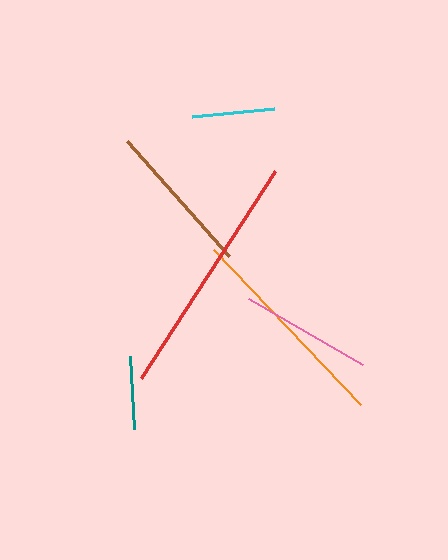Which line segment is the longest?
The red line is the longest at approximately 246 pixels.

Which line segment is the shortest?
The teal line is the shortest at approximately 73 pixels.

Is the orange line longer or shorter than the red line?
The red line is longer than the orange line.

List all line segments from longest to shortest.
From longest to shortest: red, orange, brown, pink, cyan, teal.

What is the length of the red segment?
The red segment is approximately 246 pixels long.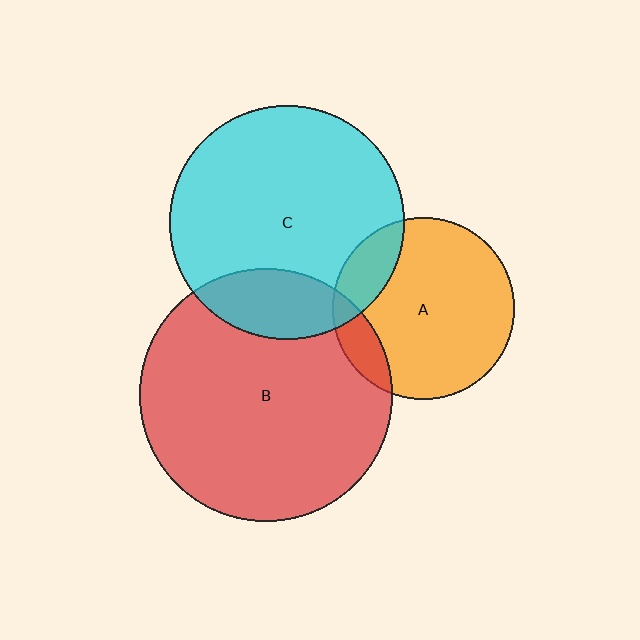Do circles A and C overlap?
Yes.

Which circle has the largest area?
Circle B (red).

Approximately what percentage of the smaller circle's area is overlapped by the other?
Approximately 15%.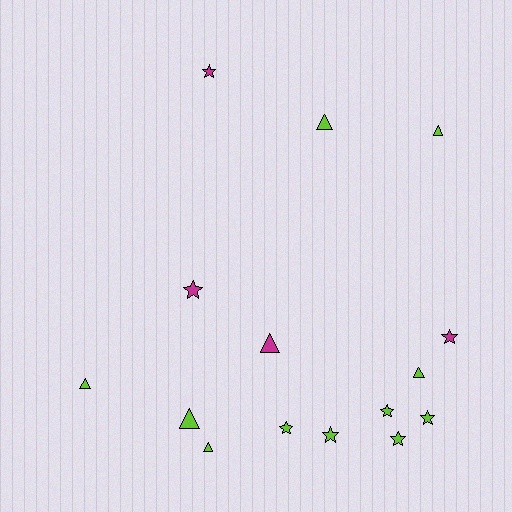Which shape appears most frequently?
Star, with 8 objects.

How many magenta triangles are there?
There is 1 magenta triangle.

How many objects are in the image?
There are 15 objects.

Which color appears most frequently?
Lime, with 11 objects.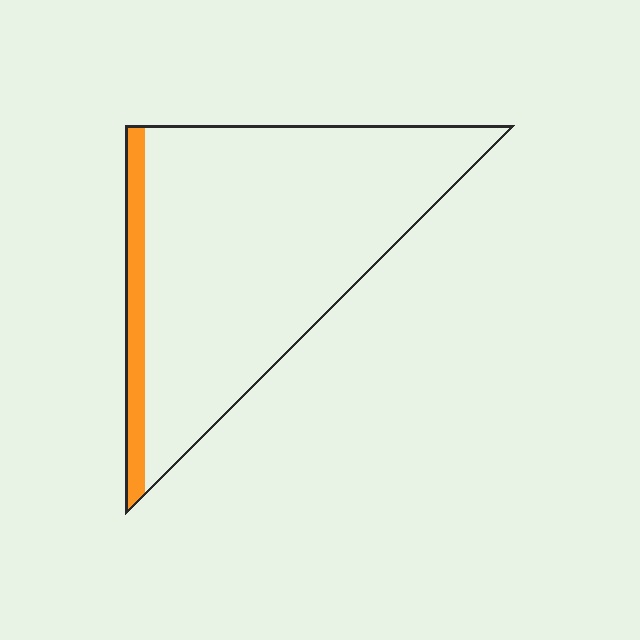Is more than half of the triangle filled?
No.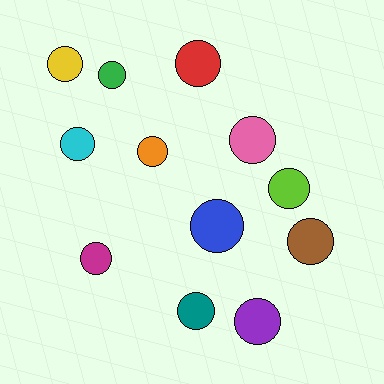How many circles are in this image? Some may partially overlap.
There are 12 circles.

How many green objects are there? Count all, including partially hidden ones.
There is 1 green object.